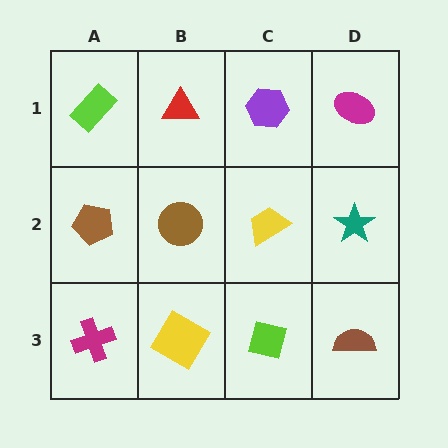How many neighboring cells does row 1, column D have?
2.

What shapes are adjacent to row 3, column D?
A teal star (row 2, column D), a lime square (row 3, column C).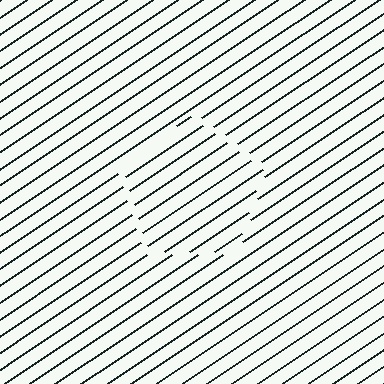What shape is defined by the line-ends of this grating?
An illusory pentagon. The interior of the shape contains the same grating, shifted by half a period — the contour is defined by the phase discontinuity where line-ends from the inner and outer gratings abut.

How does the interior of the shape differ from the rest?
The interior of the shape contains the same grating, shifted by half a period — the contour is defined by the phase discontinuity where line-ends from the inner and outer gratings abut.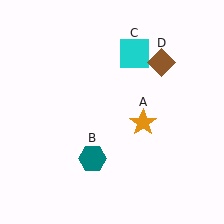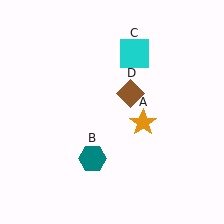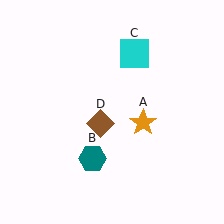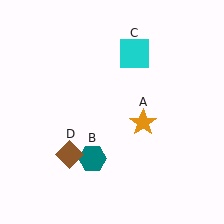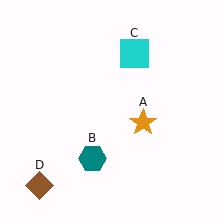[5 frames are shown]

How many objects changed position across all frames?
1 object changed position: brown diamond (object D).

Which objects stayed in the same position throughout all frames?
Orange star (object A) and teal hexagon (object B) and cyan square (object C) remained stationary.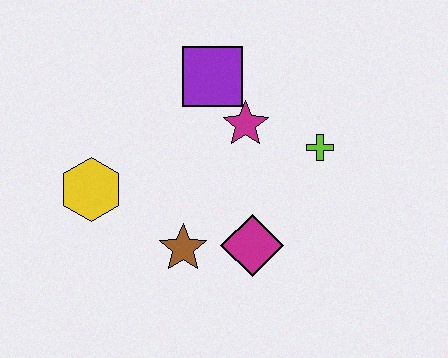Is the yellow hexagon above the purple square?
No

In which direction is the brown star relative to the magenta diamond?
The brown star is to the left of the magenta diamond.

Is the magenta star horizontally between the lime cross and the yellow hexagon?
Yes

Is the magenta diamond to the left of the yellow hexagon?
No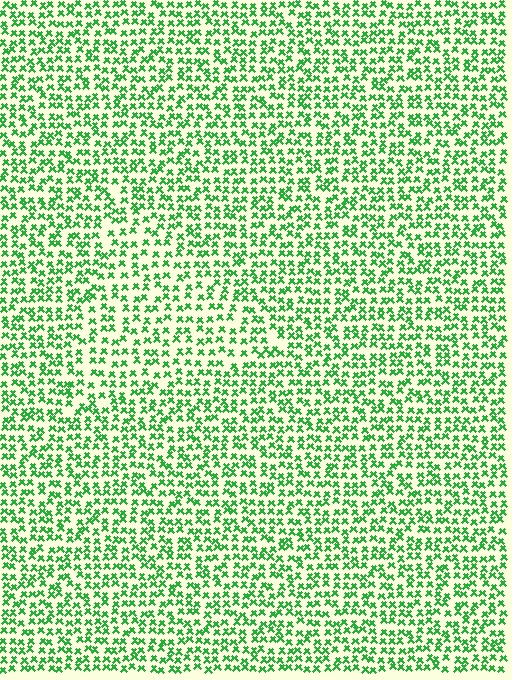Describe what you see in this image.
The image contains small green elements arranged at two different densities. A triangle-shaped region is visible where the elements are less densely packed than the surrounding area.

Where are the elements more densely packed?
The elements are more densely packed outside the triangle boundary.